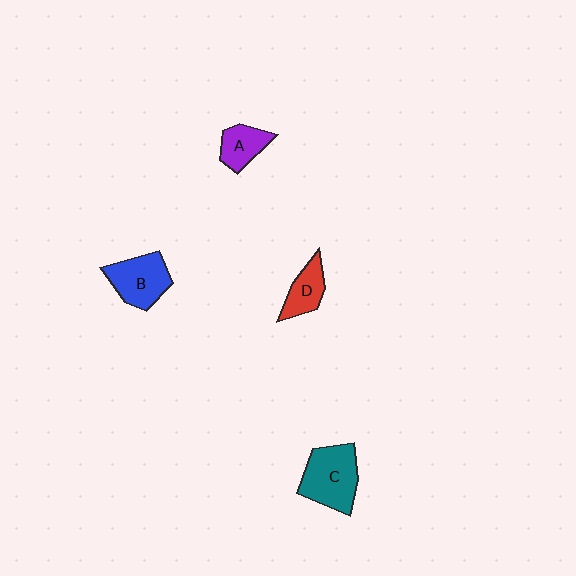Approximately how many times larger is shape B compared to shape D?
Approximately 1.5 times.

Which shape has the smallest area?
Shape A (purple).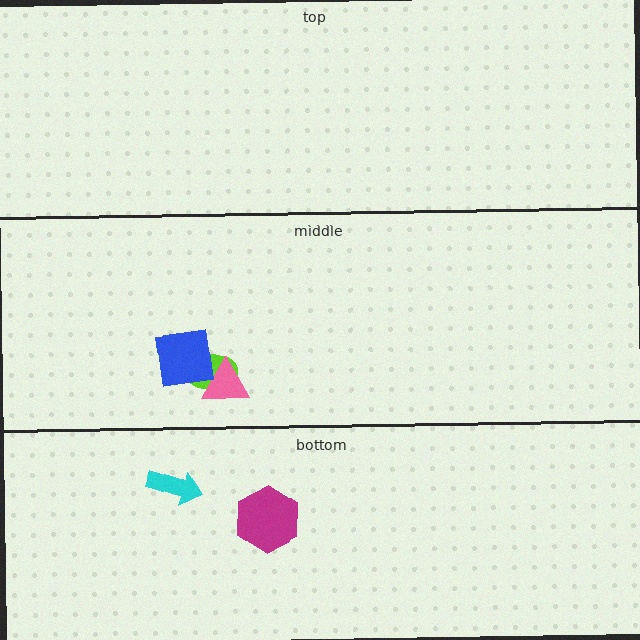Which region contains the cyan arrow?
The bottom region.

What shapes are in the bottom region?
The cyan arrow, the magenta hexagon.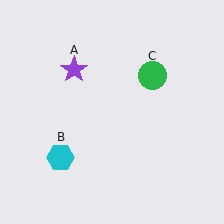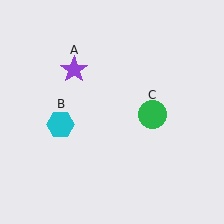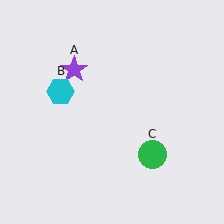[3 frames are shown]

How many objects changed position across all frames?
2 objects changed position: cyan hexagon (object B), green circle (object C).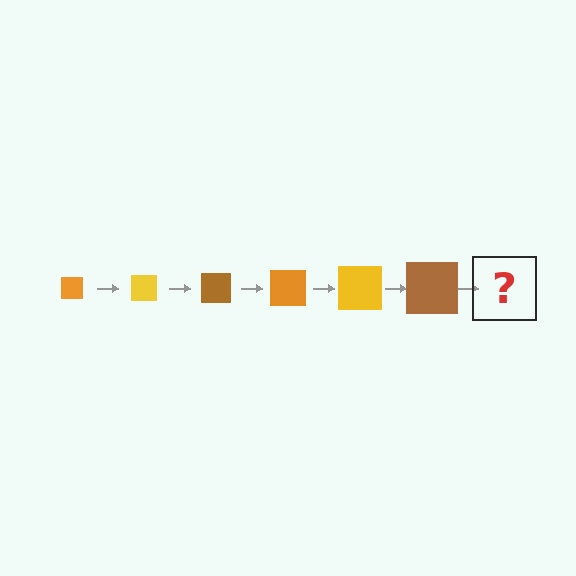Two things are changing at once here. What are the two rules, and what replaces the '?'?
The two rules are that the square grows larger each step and the color cycles through orange, yellow, and brown. The '?' should be an orange square, larger than the previous one.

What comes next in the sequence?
The next element should be an orange square, larger than the previous one.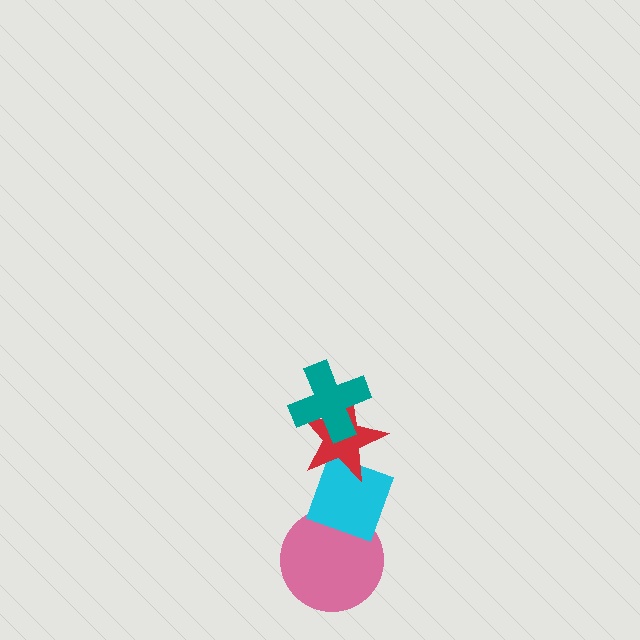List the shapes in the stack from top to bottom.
From top to bottom: the teal cross, the red star, the cyan diamond, the pink circle.